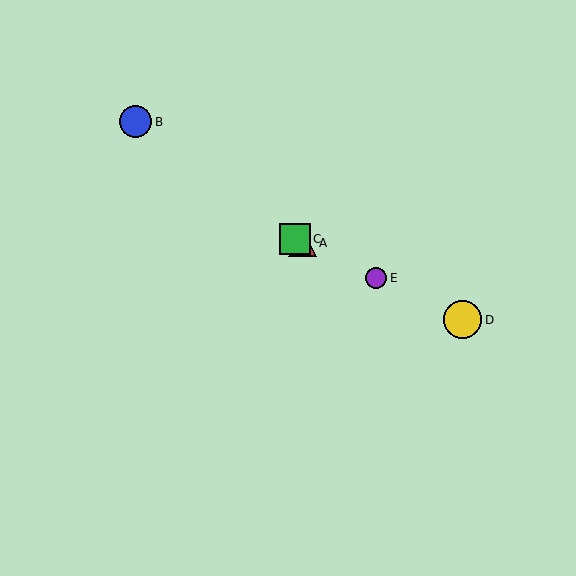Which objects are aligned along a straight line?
Objects A, C, D, E are aligned along a straight line.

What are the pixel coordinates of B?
Object B is at (135, 122).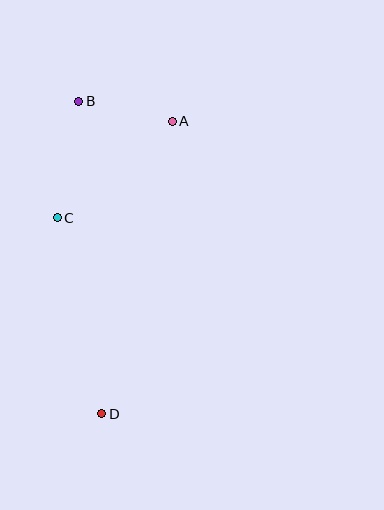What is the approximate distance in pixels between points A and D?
The distance between A and D is approximately 301 pixels.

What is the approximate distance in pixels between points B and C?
The distance between B and C is approximately 119 pixels.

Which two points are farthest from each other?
Points B and D are farthest from each other.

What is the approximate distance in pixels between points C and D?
The distance between C and D is approximately 201 pixels.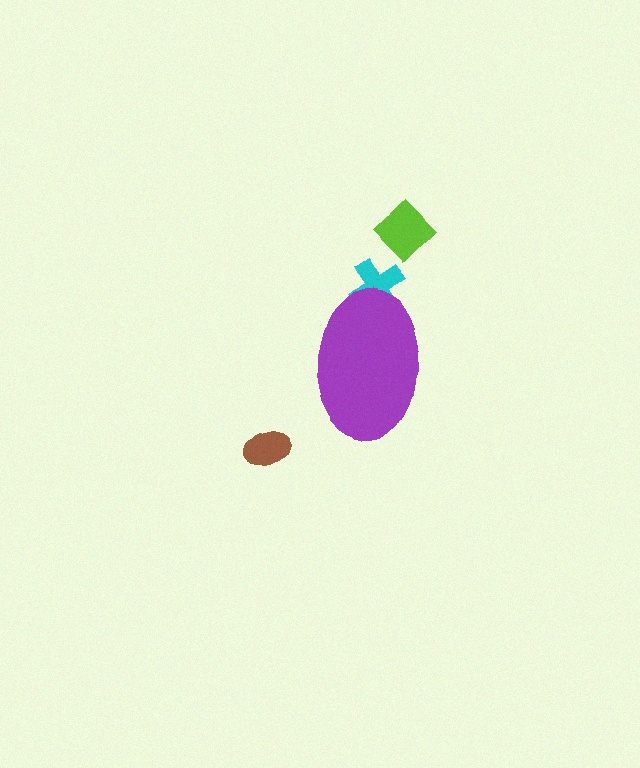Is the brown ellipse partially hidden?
No, the brown ellipse is fully visible.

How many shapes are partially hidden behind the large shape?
1 shape is partially hidden.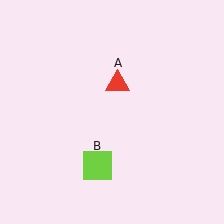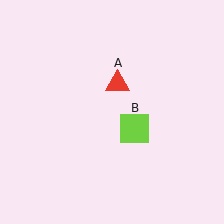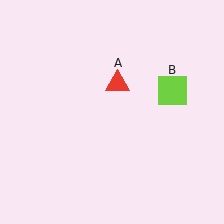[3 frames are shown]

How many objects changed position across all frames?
1 object changed position: lime square (object B).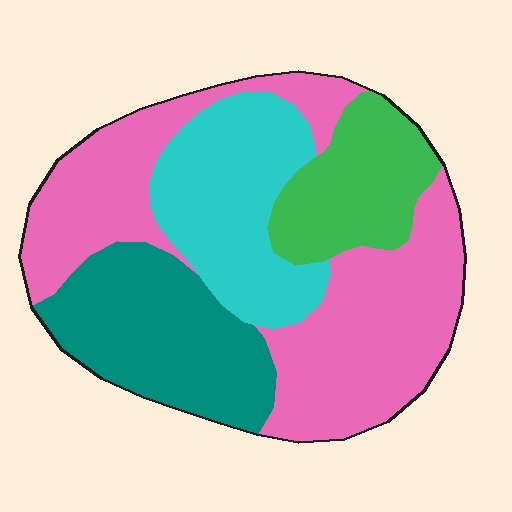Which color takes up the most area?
Pink, at roughly 40%.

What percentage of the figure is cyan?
Cyan takes up about one fifth (1/5) of the figure.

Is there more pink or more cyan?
Pink.